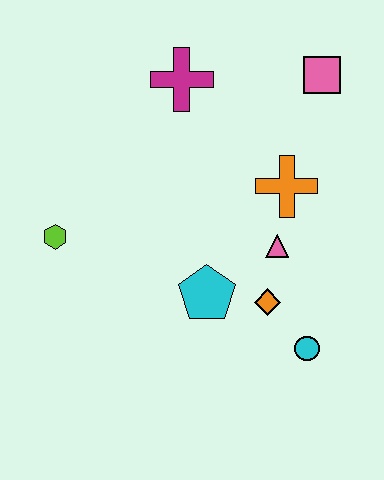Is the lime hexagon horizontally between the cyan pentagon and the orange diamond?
No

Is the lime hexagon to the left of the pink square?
Yes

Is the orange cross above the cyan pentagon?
Yes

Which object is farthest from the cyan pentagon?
The pink square is farthest from the cyan pentagon.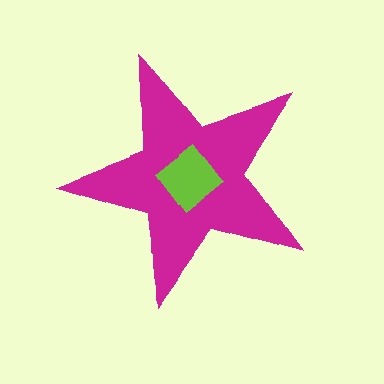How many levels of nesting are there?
2.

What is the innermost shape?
The lime diamond.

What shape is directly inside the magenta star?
The lime diamond.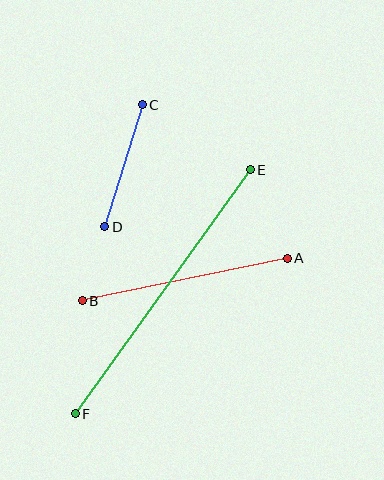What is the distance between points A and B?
The distance is approximately 209 pixels.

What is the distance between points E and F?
The distance is approximately 300 pixels.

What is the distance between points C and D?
The distance is approximately 127 pixels.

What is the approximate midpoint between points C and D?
The midpoint is at approximately (124, 166) pixels.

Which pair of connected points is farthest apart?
Points E and F are farthest apart.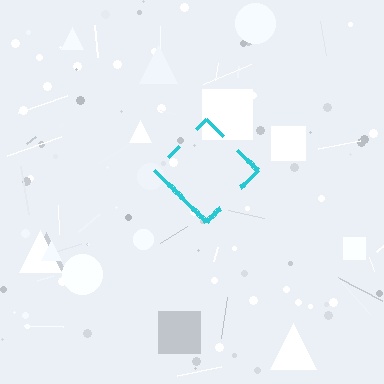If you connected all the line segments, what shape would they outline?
They would outline a diamond.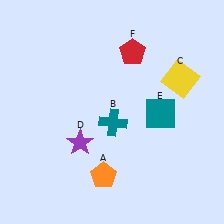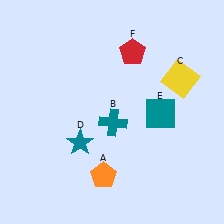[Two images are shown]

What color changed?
The star (D) changed from purple in Image 1 to teal in Image 2.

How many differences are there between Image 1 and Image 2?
There is 1 difference between the two images.